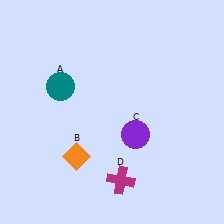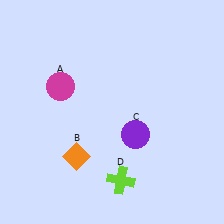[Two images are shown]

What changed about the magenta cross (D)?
In Image 1, D is magenta. In Image 2, it changed to lime.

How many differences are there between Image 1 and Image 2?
There are 2 differences between the two images.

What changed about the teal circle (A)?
In Image 1, A is teal. In Image 2, it changed to magenta.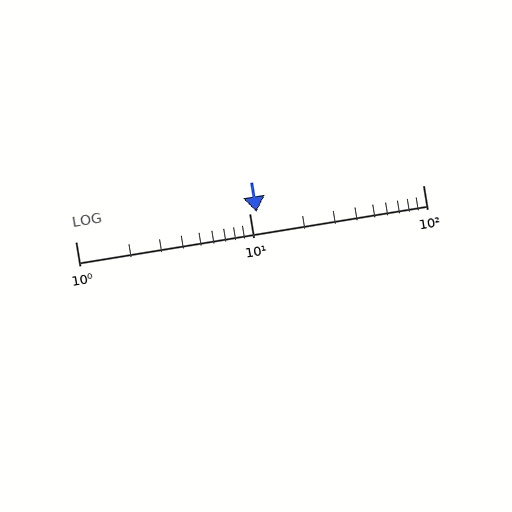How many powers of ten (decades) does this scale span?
The scale spans 2 decades, from 1 to 100.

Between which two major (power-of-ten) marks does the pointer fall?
The pointer is between 10 and 100.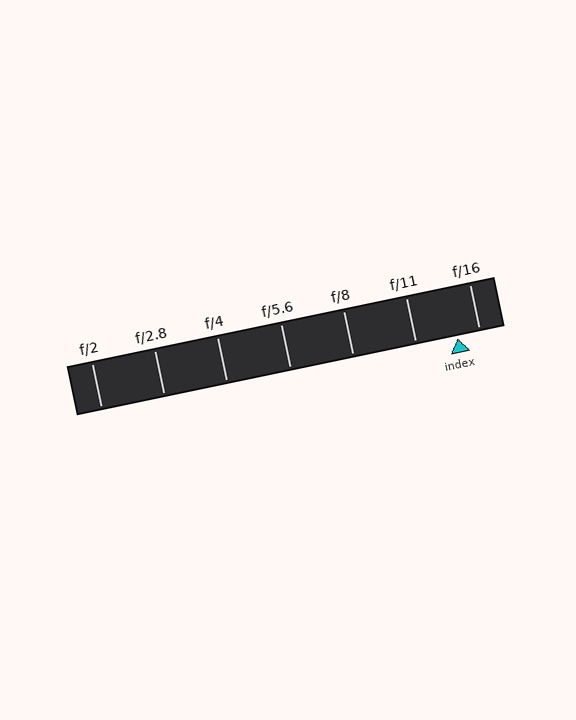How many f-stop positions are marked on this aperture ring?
There are 7 f-stop positions marked.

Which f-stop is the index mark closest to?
The index mark is closest to f/16.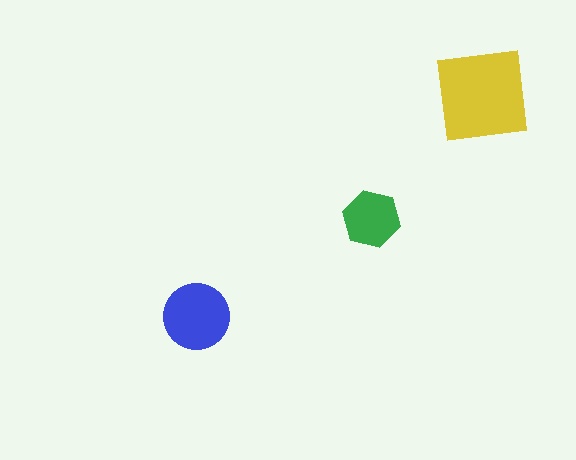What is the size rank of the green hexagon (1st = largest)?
3rd.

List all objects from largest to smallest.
The yellow square, the blue circle, the green hexagon.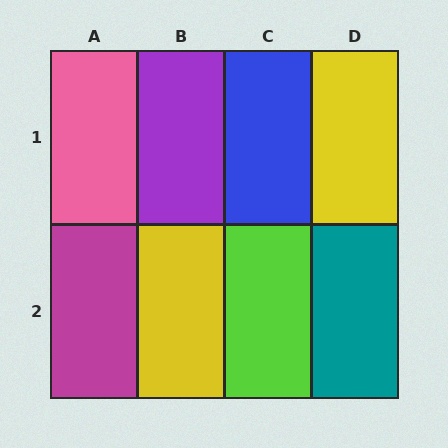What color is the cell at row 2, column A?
Magenta.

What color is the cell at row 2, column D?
Teal.